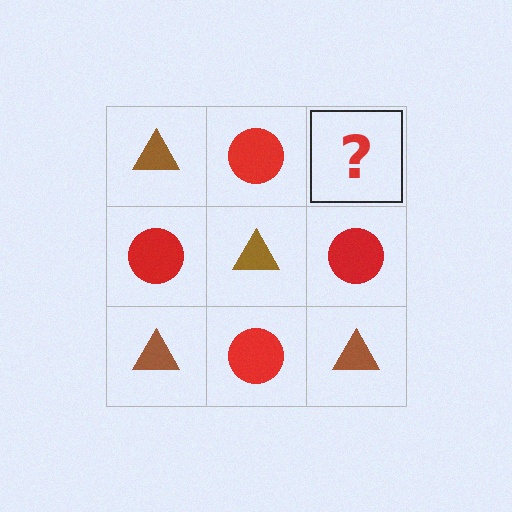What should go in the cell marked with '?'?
The missing cell should contain a brown triangle.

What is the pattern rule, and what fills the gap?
The rule is that it alternates brown triangle and red circle in a checkerboard pattern. The gap should be filled with a brown triangle.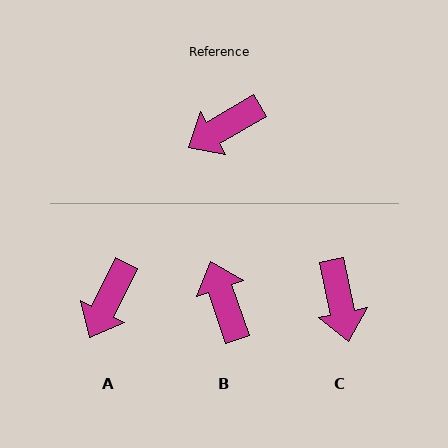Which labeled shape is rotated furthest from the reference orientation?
B, about 102 degrees away.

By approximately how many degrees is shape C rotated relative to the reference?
Approximately 72 degrees counter-clockwise.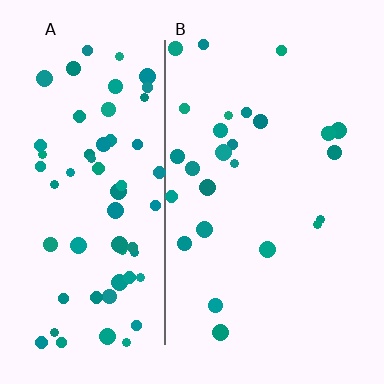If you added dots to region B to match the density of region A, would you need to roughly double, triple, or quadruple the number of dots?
Approximately triple.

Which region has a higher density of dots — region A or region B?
A (the left).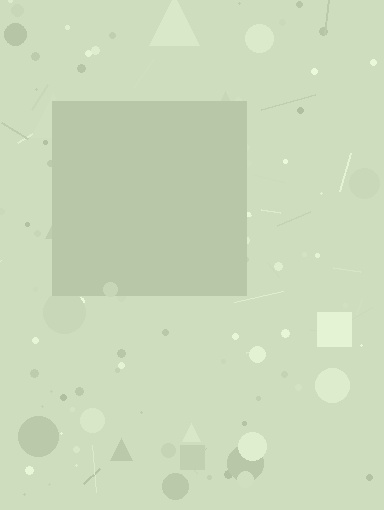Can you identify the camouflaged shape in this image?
The camouflaged shape is a square.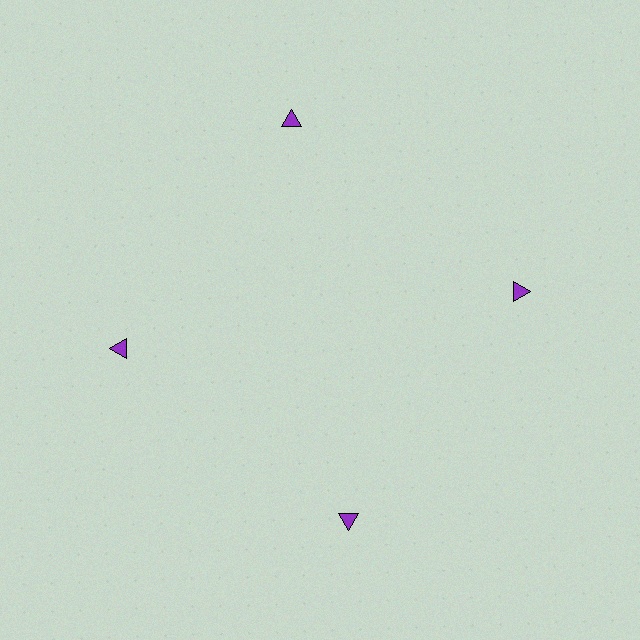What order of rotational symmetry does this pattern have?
This pattern has 4-fold rotational symmetry.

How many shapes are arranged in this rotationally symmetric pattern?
There are 4 shapes, arranged in 4 groups of 1.